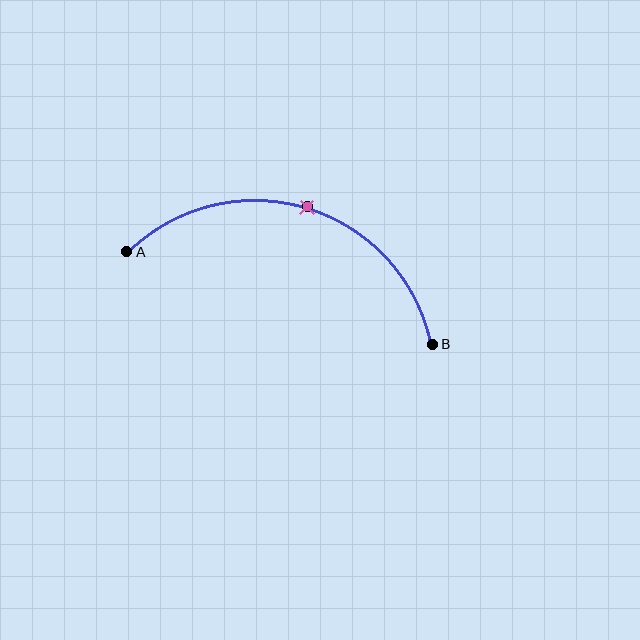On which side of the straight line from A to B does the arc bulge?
The arc bulges above the straight line connecting A and B.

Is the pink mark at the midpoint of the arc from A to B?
Yes. The pink mark lies on the arc at equal arc-length from both A and B — it is the arc midpoint.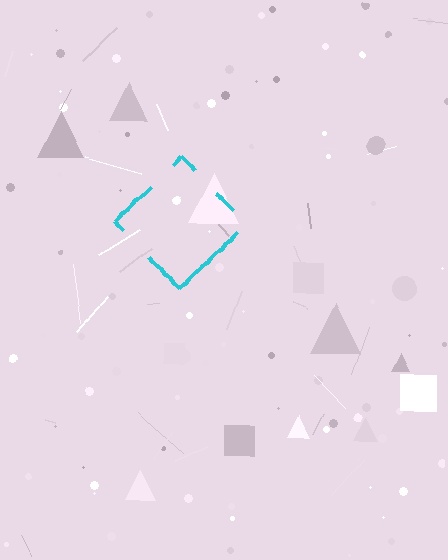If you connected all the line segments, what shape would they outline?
They would outline a diamond.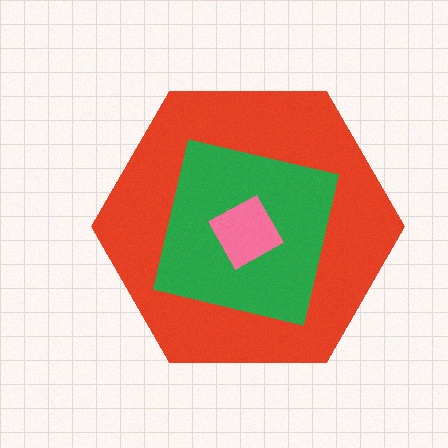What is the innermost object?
The pink square.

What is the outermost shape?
The red hexagon.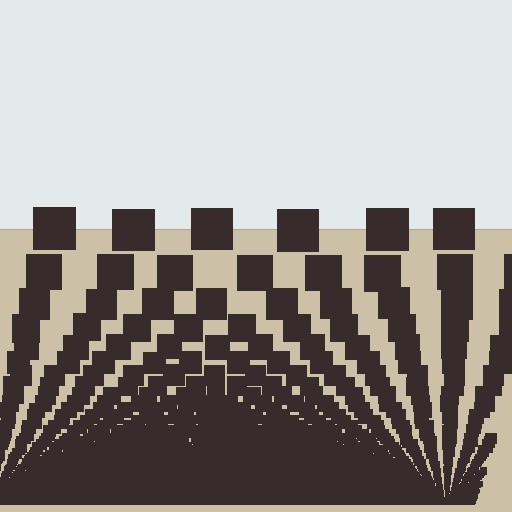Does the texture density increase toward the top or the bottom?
Density increases toward the bottom.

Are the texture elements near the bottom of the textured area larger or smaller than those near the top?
Smaller. The gradient is inverted — elements near the bottom are smaller and denser.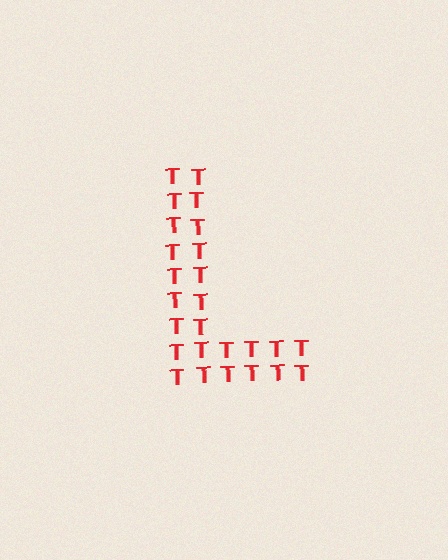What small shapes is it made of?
It is made of small letter T's.